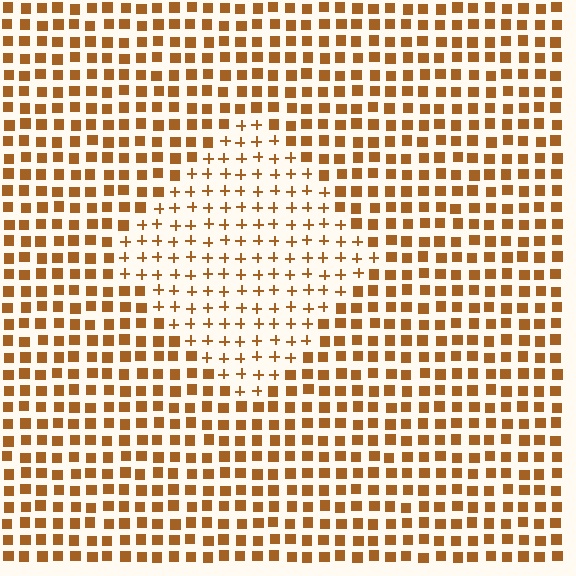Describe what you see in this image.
The image is filled with small brown elements arranged in a uniform grid. A diamond-shaped region contains plus signs, while the surrounding area contains squares. The boundary is defined purely by the change in element shape.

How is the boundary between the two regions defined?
The boundary is defined by a change in element shape: plus signs inside vs. squares outside. All elements share the same color and spacing.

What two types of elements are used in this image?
The image uses plus signs inside the diamond region and squares outside it.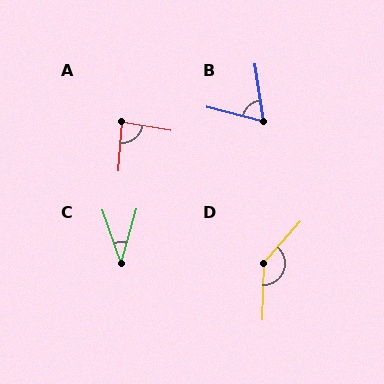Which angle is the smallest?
C, at approximately 35 degrees.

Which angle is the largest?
D, at approximately 140 degrees.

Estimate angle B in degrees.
Approximately 67 degrees.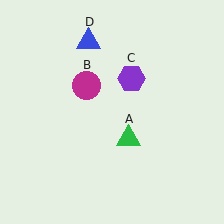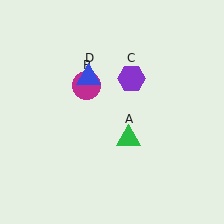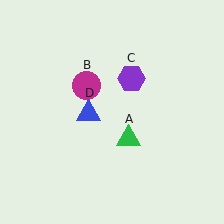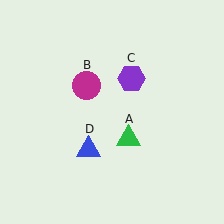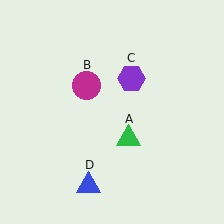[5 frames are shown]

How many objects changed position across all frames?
1 object changed position: blue triangle (object D).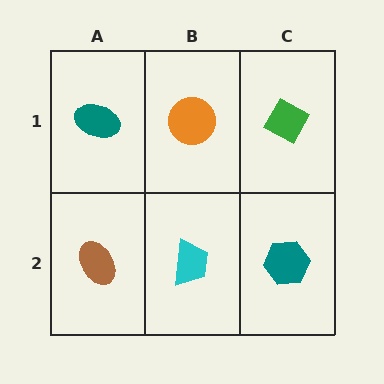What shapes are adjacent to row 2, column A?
A teal ellipse (row 1, column A), a cyan trapezoid (row 2, column B).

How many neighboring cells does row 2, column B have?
3.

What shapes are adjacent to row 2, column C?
A green diamond (row 1, column C), a cyan trapezoid (row 2, column B).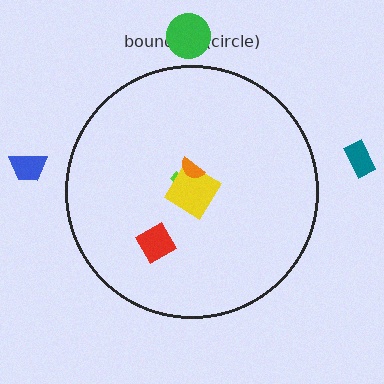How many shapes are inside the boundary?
4 inside, 3 outside.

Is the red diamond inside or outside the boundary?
Inside.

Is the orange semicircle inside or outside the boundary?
Inside.